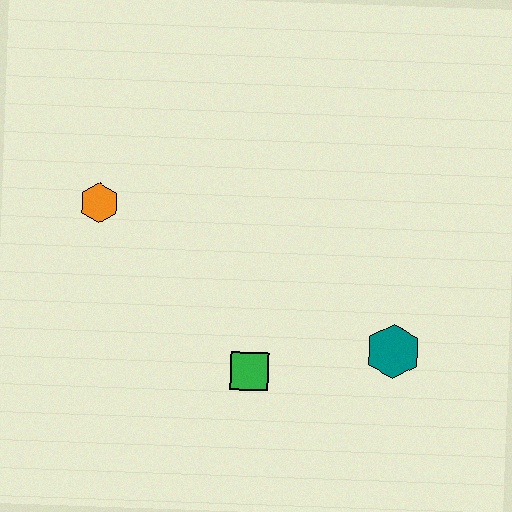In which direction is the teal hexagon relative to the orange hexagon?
The teal hexagon is to the right of the orange hexagon.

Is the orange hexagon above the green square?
Yes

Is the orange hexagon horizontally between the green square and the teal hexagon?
No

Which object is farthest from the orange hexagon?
The teal hexagon is farthest from the orange hexagon.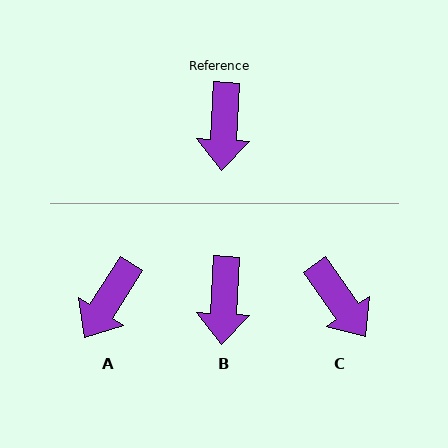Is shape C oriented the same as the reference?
No, it is off by about 38 degrees.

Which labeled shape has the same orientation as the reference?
B.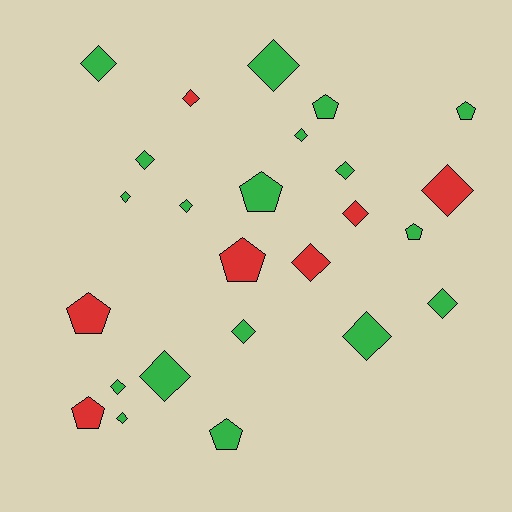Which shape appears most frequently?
Diamond, with 17 objects.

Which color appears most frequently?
Green, with 18 objects.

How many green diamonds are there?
There are 13 green diamonds.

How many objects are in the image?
There are 25 objects.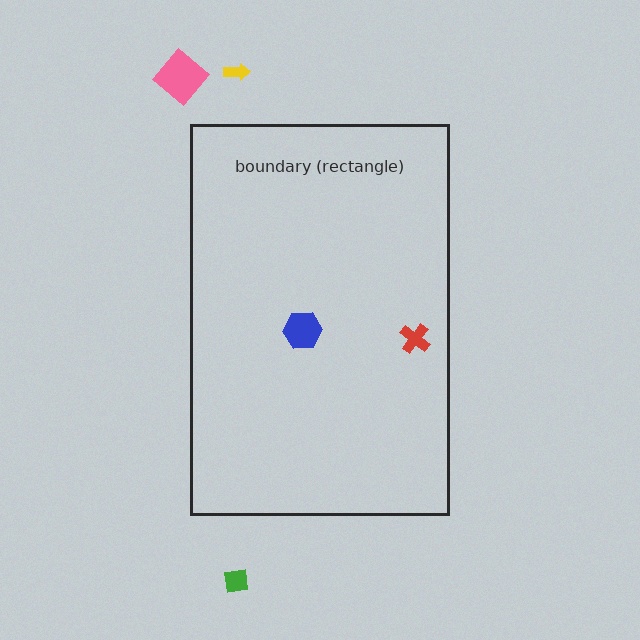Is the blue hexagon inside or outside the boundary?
Inside.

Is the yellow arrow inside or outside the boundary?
Outside.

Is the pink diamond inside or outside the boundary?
Outside.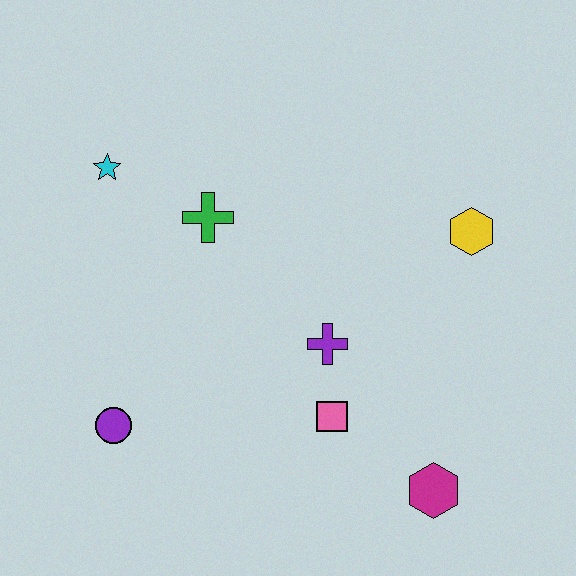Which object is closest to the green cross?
The cyan star is closest to the green cross.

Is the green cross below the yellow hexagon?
No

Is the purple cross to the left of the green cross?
No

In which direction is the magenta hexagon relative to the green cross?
The magenta hexagon is below the green cross.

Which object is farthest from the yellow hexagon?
The purple circle is farthest from the yellow hexagon.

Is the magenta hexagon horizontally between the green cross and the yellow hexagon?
Yes